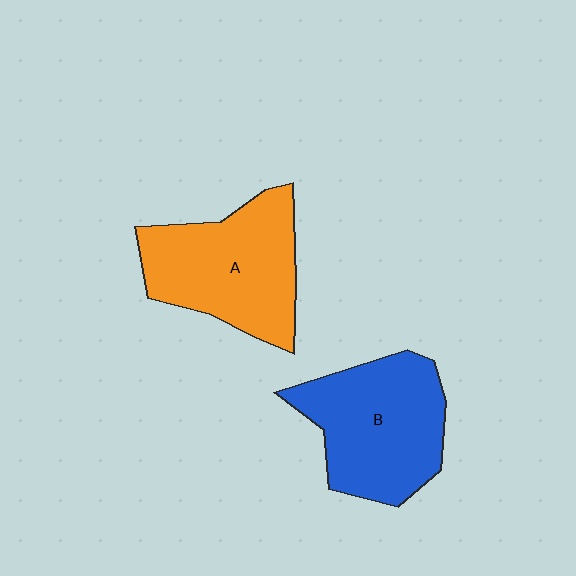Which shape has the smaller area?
Shape B (blue).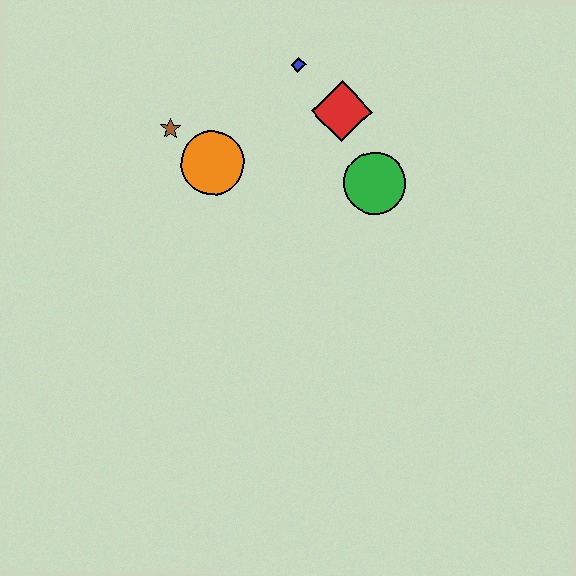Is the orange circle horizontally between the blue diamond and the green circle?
No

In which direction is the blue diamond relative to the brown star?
The blue diamond is to the right of the brown star.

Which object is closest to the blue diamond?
The red diamond is closest to the blue diamond.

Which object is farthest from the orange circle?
The green circle is farthest from the orange circle.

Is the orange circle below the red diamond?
Yes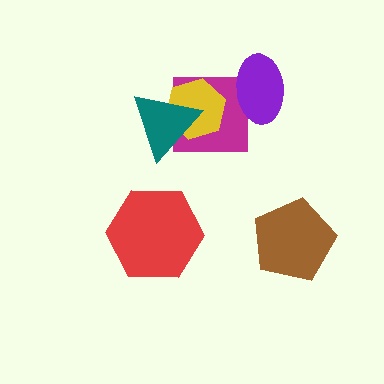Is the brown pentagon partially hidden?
No, no other shape covers it.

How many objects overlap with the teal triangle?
2 objects overlap with the teal triangle.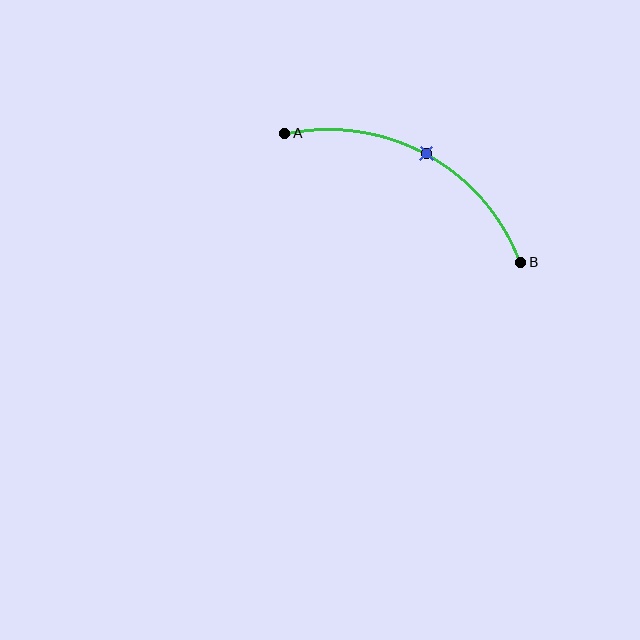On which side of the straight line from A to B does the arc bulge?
The arc bulges above the straight line connecting A and B.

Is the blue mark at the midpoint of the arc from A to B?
Yes. The blue mark lies on the arc at equal arc-length from both A and B — it is the arc midpoint.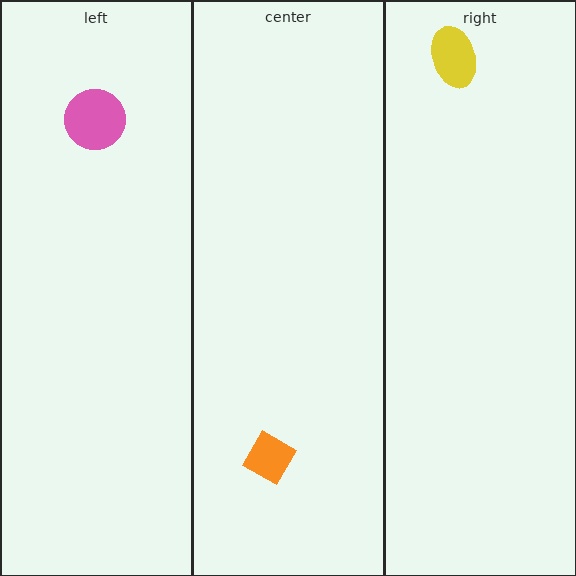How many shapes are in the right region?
1.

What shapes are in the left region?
The pink circle.